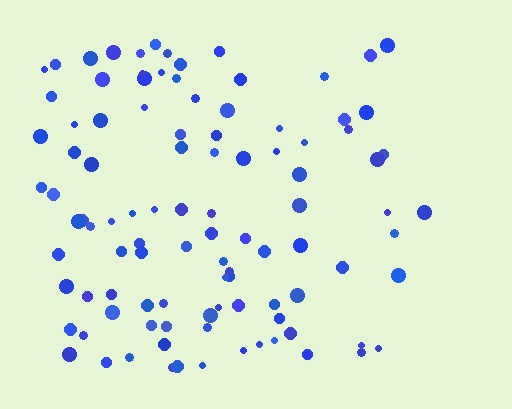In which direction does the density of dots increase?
From right to left, with the left side densest.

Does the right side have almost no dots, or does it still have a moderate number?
Still a moderate number, just noticeably fewer than the left.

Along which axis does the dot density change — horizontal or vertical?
Horizontal.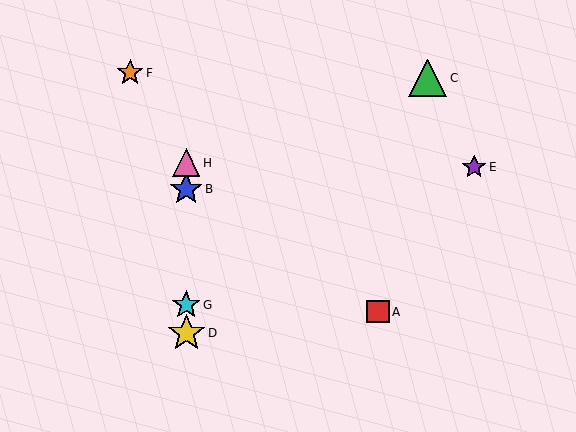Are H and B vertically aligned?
Yes, both are at x≈186.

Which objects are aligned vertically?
Objects B, D, G, H are aligned vertically.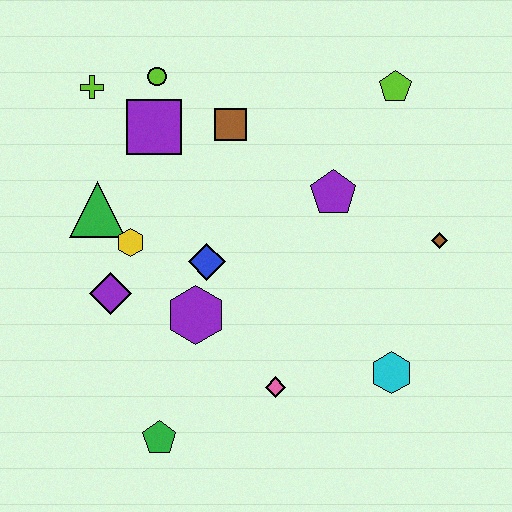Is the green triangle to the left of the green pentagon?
Yes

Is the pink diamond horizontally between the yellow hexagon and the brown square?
No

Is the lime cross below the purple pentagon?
No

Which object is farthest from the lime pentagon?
The green pentagon is farthest from the lime pentagon.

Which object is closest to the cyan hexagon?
The pink diamond is closest to the cyan hexagon.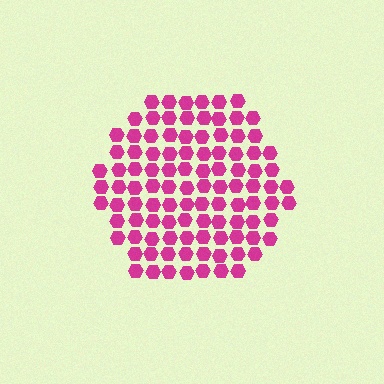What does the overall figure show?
The overall figure shows a hexagon.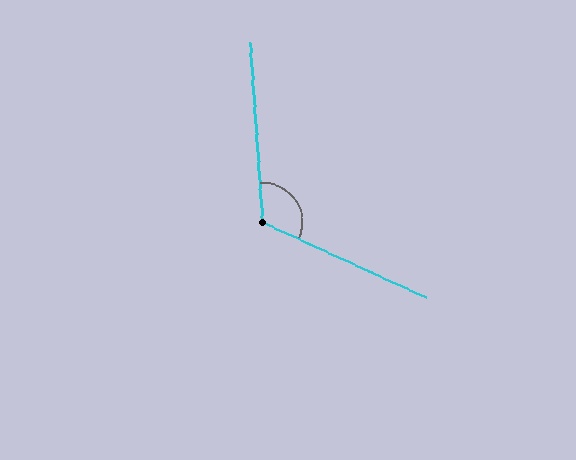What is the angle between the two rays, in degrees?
Approximately 119 degrees.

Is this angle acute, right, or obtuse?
It is obtuse.